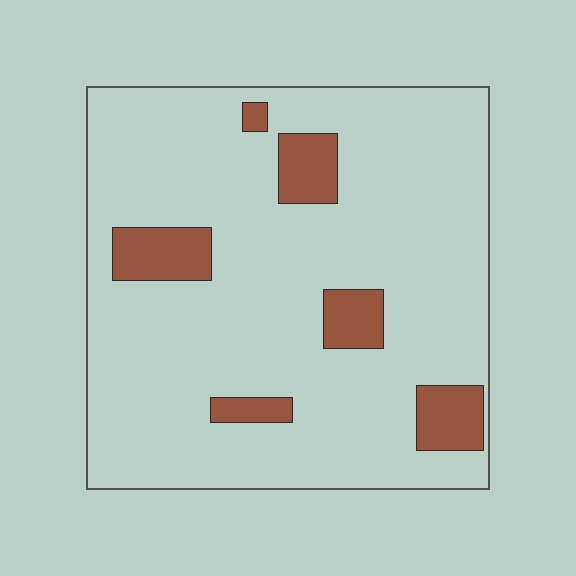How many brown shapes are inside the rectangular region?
6.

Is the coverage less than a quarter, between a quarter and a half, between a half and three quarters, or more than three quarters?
Less than a quarter.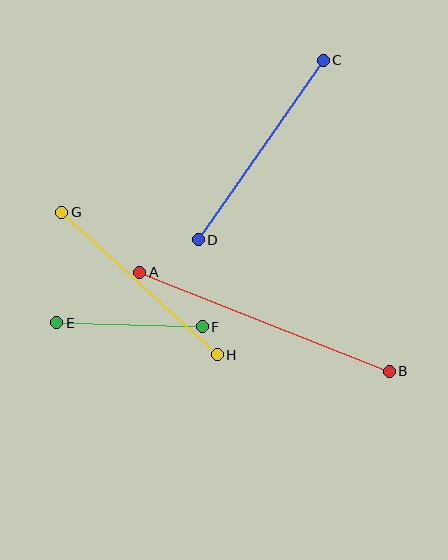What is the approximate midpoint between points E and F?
The midpoint is at approximately (129, 325) pixels.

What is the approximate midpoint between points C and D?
The midpoint is at approximately (261, 150) pixels.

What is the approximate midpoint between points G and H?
The midpoint is at approximately (139, 284) pixels.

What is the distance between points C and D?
The distance is approximately 219 pixels.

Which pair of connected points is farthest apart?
Points A and B are farthest apart.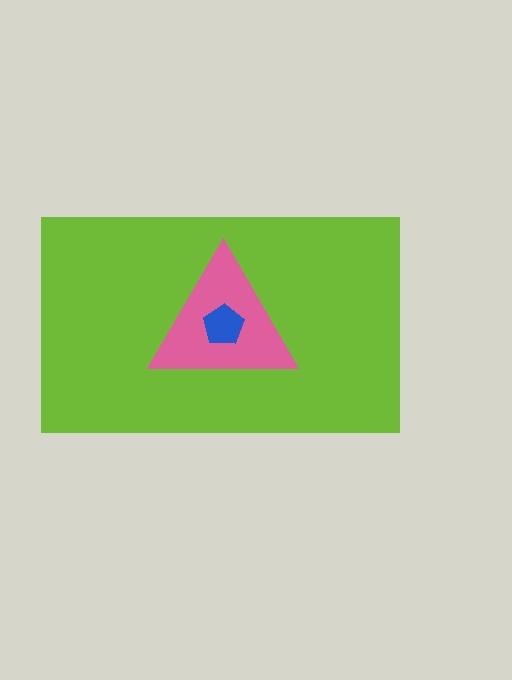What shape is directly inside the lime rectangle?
The pink triangle.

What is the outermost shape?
The lime rectangle.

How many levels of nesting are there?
3.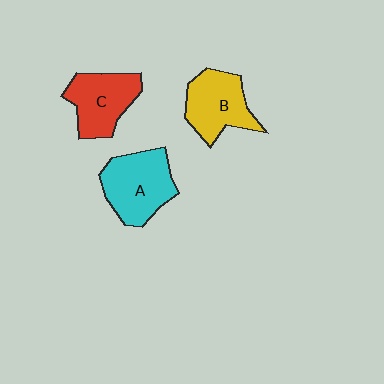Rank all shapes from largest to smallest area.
From largest to smallest: A (cyan), B (yellow), C (red).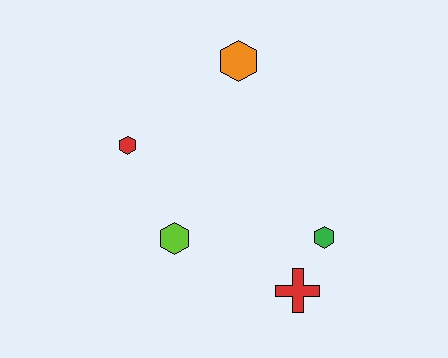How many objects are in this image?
There are 5 objects.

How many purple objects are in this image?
There are no purple objects.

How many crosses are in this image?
There is 1 cross.